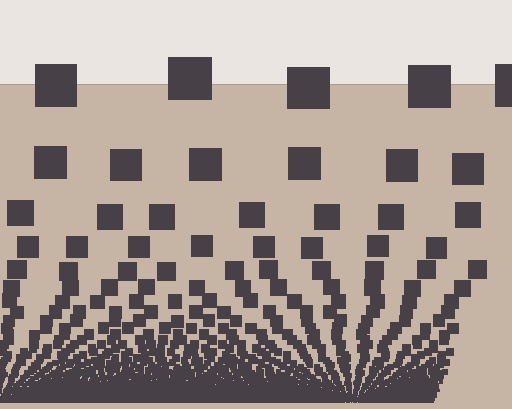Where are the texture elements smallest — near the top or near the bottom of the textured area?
Near the bottom.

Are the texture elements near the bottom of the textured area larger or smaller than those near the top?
Smaller. The gradient is inverted — elements near the bottom are smaller and denser.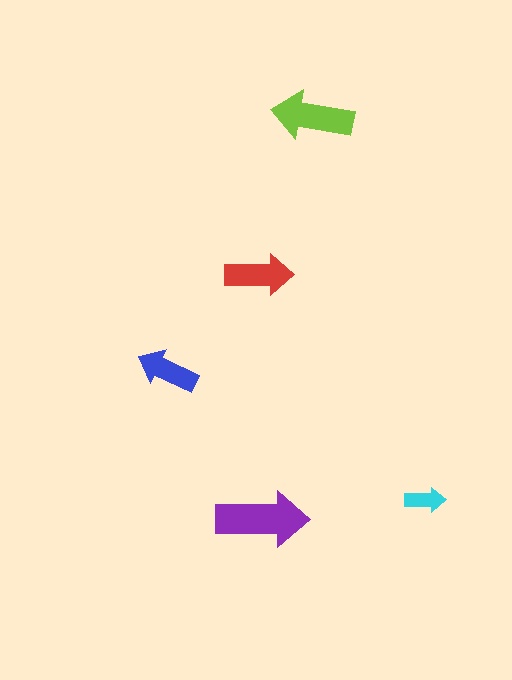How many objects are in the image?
There are 5 objects in the image.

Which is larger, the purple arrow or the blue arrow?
The purple one.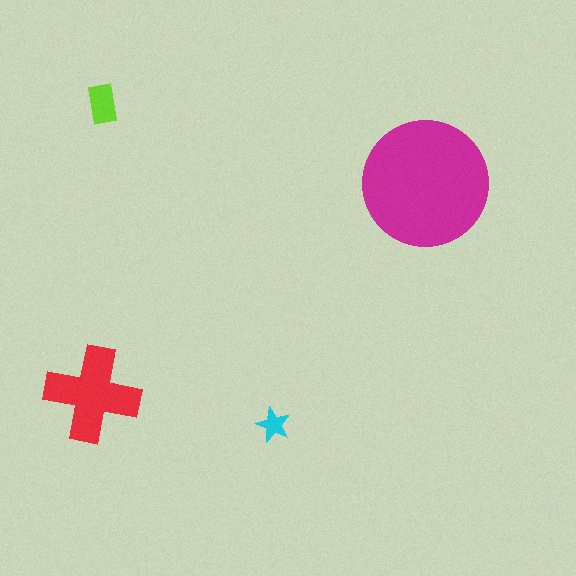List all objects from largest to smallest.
The magenta circle, the red cross, the lime rectangle, the cyan star.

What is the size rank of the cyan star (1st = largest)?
4th.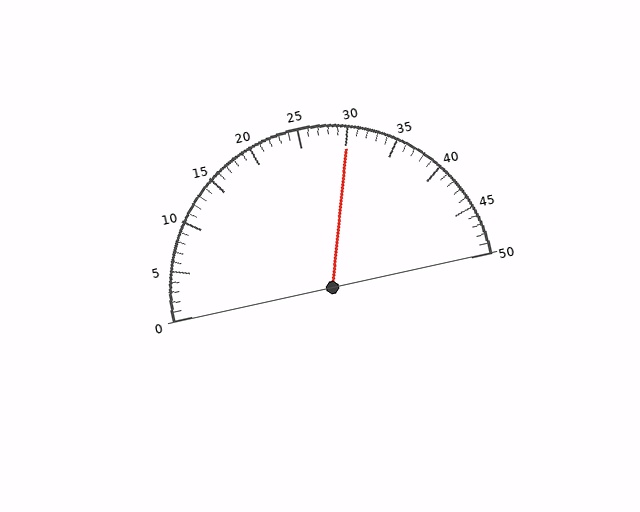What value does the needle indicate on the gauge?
The needle indicates approximately 30.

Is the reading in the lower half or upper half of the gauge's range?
The reading is in the upper half of the range (0 to 50).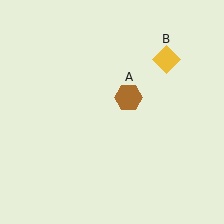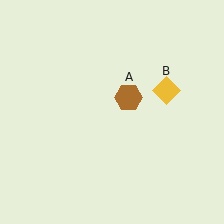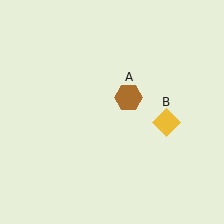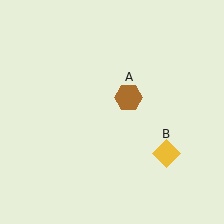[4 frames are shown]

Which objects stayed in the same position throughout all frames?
Brown hexagon (object A) remained stationary.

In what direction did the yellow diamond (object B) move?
The yellow diamond (object B) moved down.